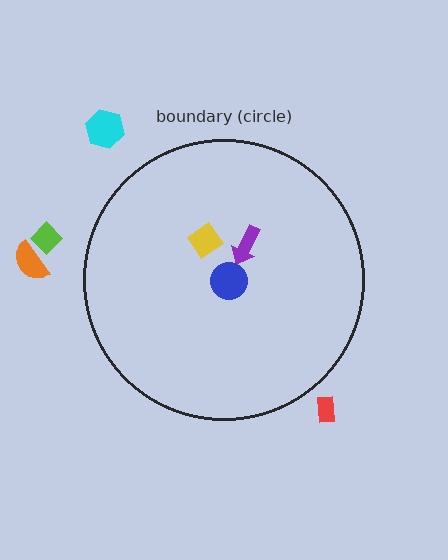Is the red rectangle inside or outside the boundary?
Outside.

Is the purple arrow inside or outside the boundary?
Inside.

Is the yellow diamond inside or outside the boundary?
Inside.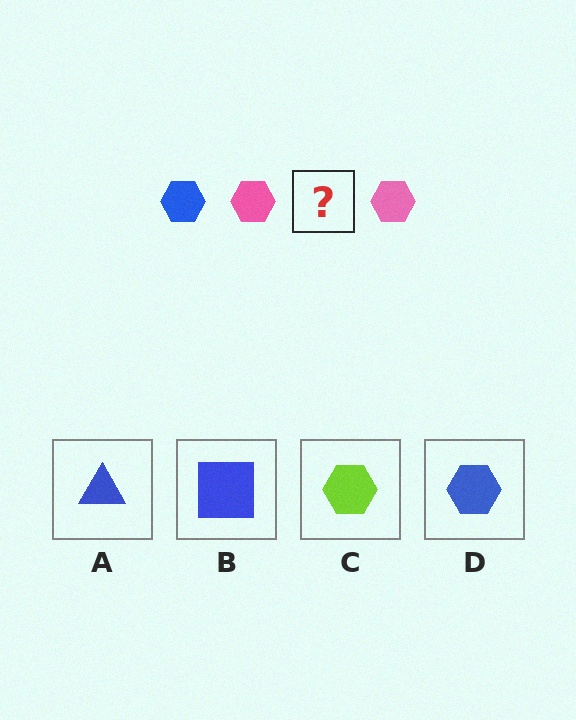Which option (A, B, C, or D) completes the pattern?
D.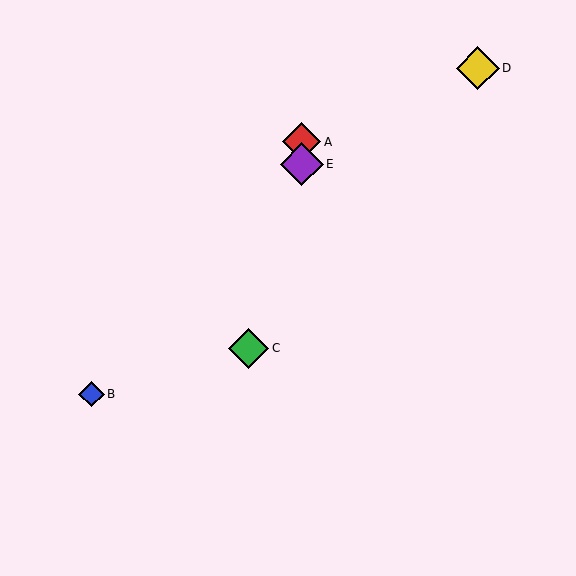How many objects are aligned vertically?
2 objects (A, E) are aligned vertically.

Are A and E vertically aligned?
Yes, both are at x≈302.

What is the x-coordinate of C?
Object C is at x≈248.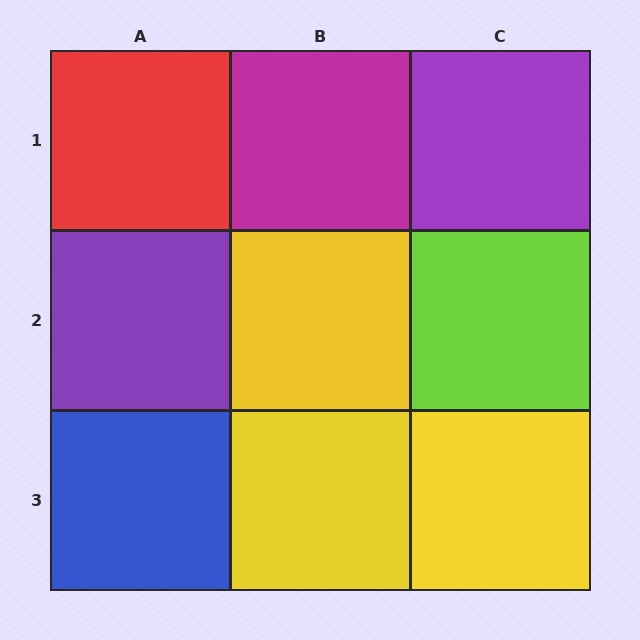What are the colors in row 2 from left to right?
Purple, yellow, lime.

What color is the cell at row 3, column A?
Blue.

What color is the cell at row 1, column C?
Purple.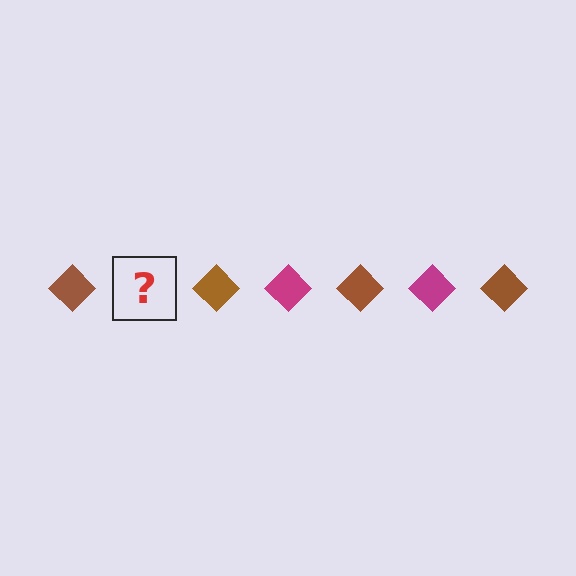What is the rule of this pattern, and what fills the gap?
The rule is that the pattern cycles through brown, magenta diamonds. The gap should be filled with a magenta diamond.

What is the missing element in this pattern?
The missing element is a magenta diamond.